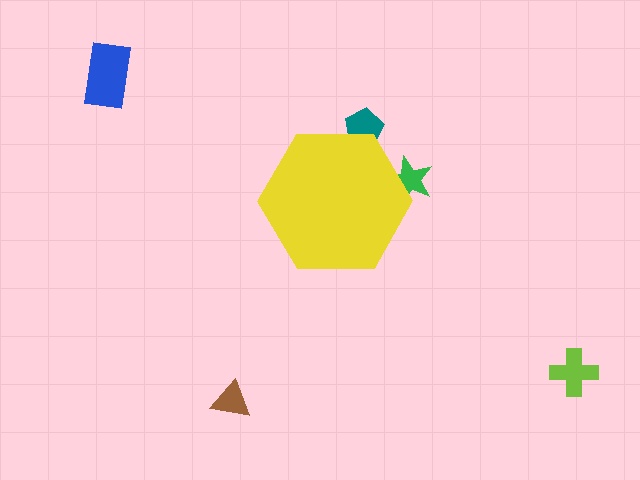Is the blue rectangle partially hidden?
No, the blue rectangle is fully visible.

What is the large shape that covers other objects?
A yellow hexagon.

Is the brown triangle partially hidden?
No, the brown triangle is fully visible.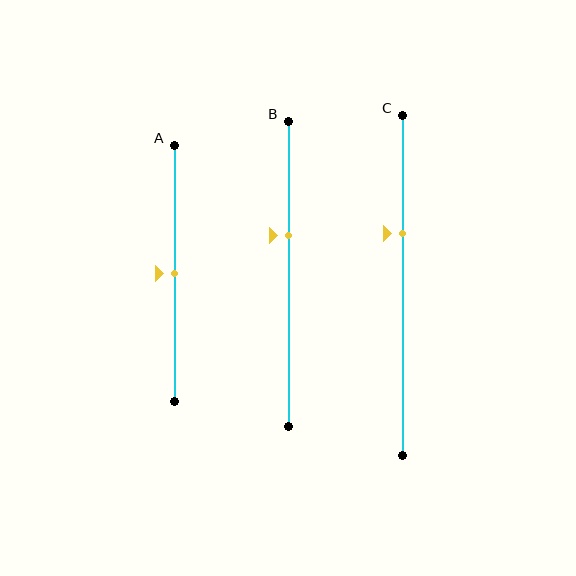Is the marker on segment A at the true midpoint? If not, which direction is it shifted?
Yes, the marker on segment A is at the true midpoint.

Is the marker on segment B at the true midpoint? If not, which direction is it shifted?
No, the marker on segment B is shifted upward by about 12% of the segment length.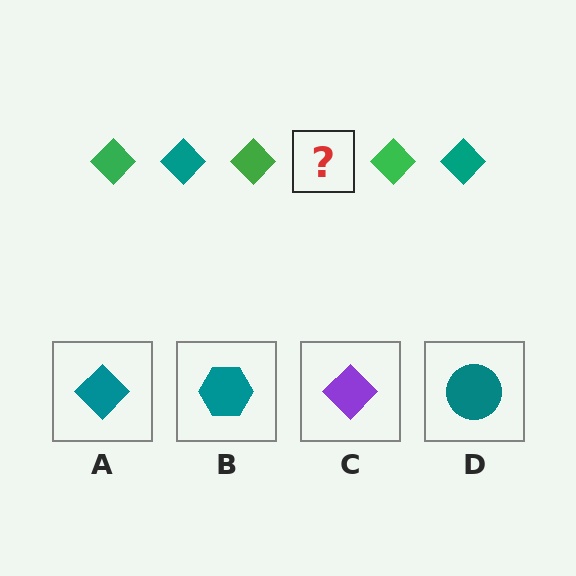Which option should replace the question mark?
Option A.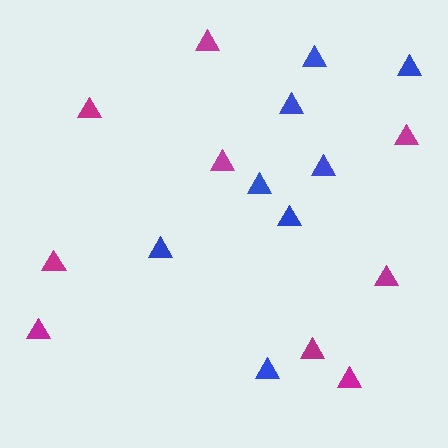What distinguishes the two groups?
There are 2 groups: one group of blue triangles (8) and one group of magenta triangles (9).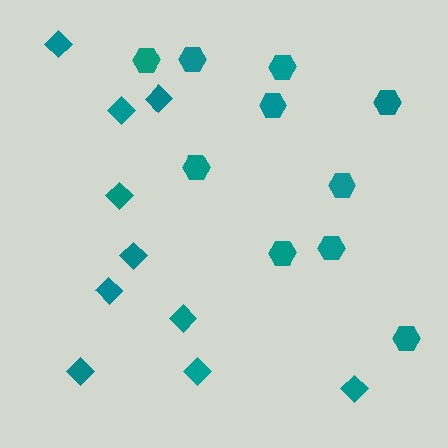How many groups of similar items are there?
There are 2 groups: one group of hexagons (10) and one group of diamonds (10).